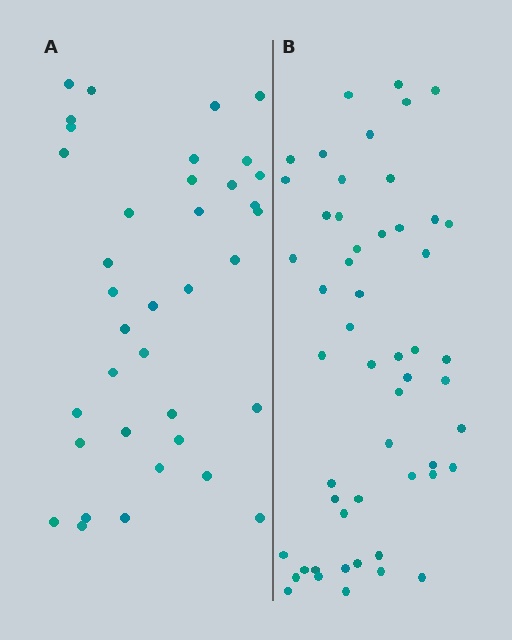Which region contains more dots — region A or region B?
Region B (the right region) has more dots.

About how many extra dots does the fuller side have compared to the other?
Region B has approximately 15 more dots than region A.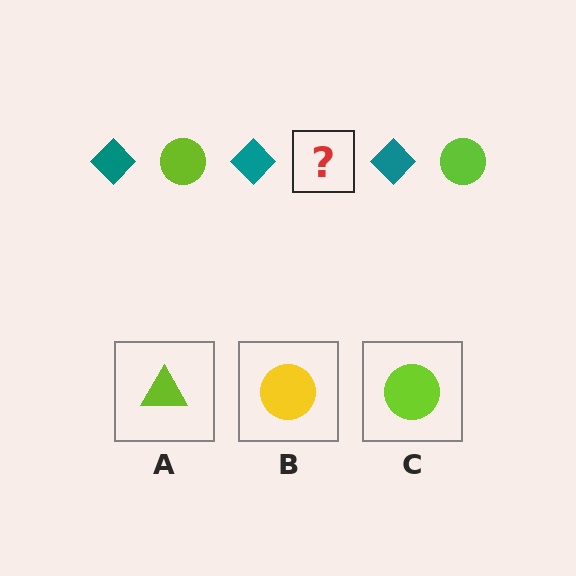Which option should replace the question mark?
Option C.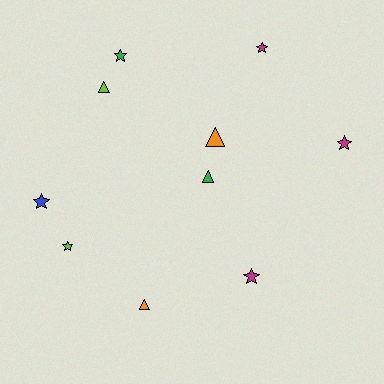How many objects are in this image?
There are 10 objects.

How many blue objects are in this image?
There is 1 blue object.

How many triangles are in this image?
There are 4 triangles.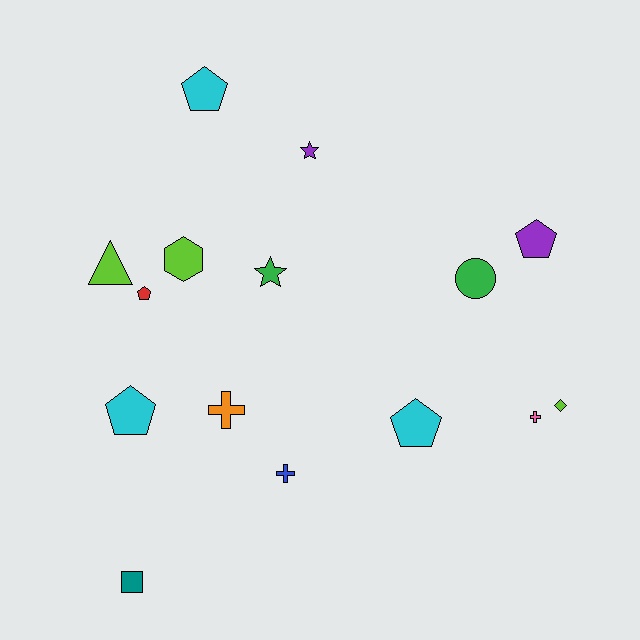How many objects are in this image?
There are 15 objects.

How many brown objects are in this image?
There are no brown objects.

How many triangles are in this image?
There is 1 triangle.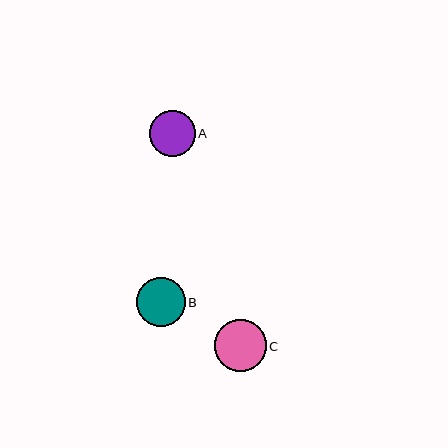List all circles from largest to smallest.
From largest to smallest: C, B, A.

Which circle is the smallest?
Circle A is the smallest with a size of approximately 46 pixels.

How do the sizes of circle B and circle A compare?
Circle B and circle A are approximately the same size.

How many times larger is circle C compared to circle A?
Circle C is approximately 1.1 times the size of circle A.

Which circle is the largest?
Circle C is the largest with a size of approximately 52 pixels.